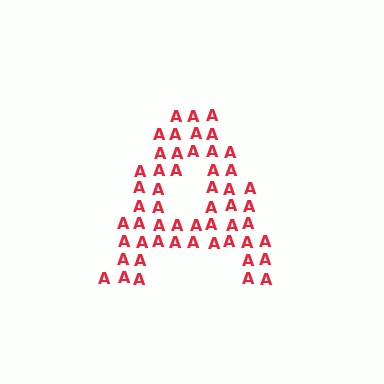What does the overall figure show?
The overall figure shows the letter A.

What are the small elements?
The small elements are letter A's.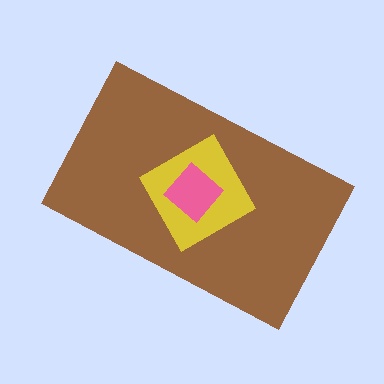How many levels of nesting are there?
3.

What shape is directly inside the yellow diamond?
The pink diamond.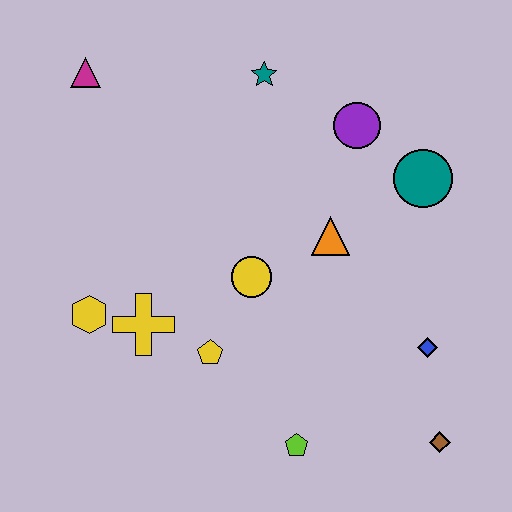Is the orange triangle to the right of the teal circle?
No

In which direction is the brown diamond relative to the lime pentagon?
The brown diamond is to the right of the lime pentagon.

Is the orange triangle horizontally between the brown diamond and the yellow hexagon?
Yes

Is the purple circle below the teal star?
Yes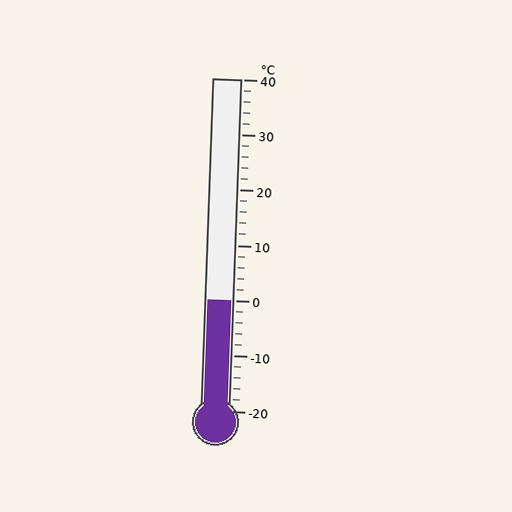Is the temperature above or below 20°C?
The temperature is below 20°C.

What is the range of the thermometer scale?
The thermometer scale ranges from -20°C to 40°C.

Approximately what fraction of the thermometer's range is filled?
The thermometer is filled to approximately 35% of its range.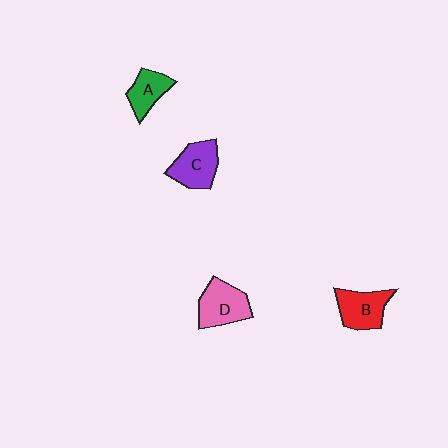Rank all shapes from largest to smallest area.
From largest to smallest: D (pink), C (purple), B (red), A (green).